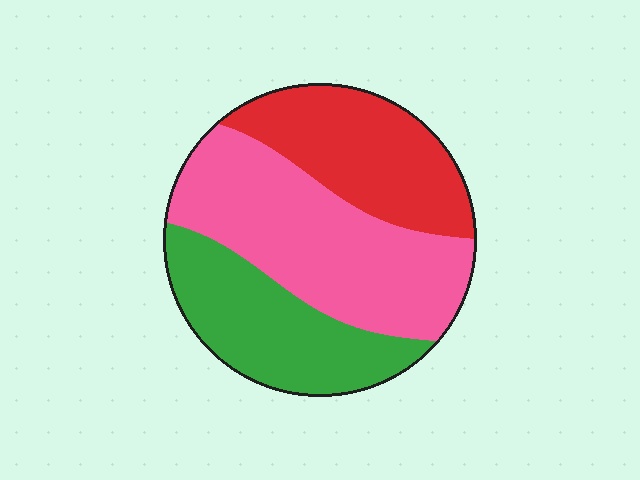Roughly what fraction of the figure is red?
Red covers 28% of the figure.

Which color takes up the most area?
Pink, at roughly 45%.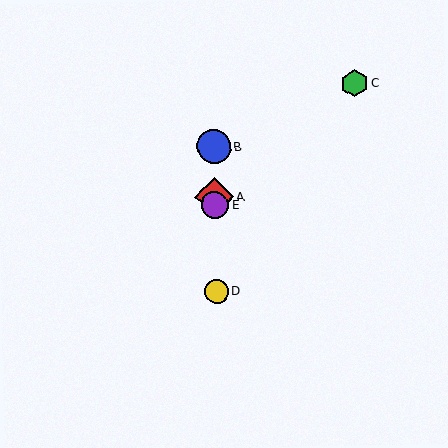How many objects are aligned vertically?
4 objects (A, B, D, E) are aligned vertically.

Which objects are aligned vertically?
Objects A, B, D, E are aligned vertically.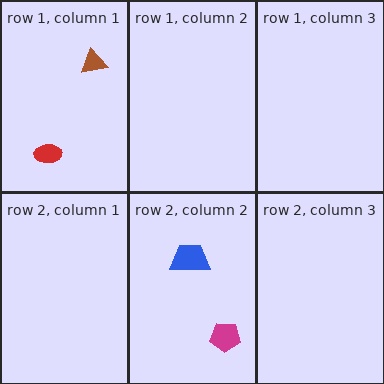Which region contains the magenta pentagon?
The row 2, column 2 region.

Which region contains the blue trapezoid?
The row 2, column 2 region.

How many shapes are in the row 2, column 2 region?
2.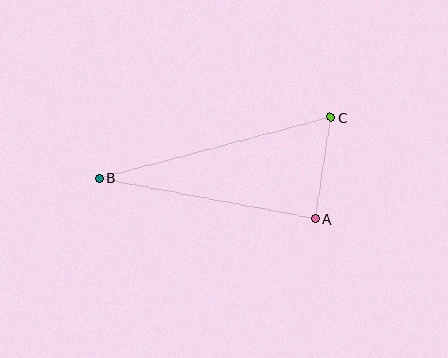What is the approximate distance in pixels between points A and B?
The distance between A and B is approximately 220 pixels.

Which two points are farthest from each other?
Points B and C are farthest from each other.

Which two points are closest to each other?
Points A and C are closest to each other.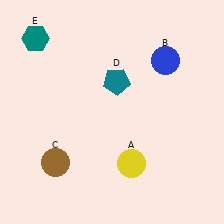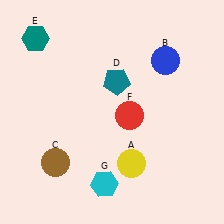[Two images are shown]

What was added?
A red circle (F), a cyan hexagon (G) were added in Image 2.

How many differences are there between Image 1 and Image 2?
There are 2 differences between the two images.